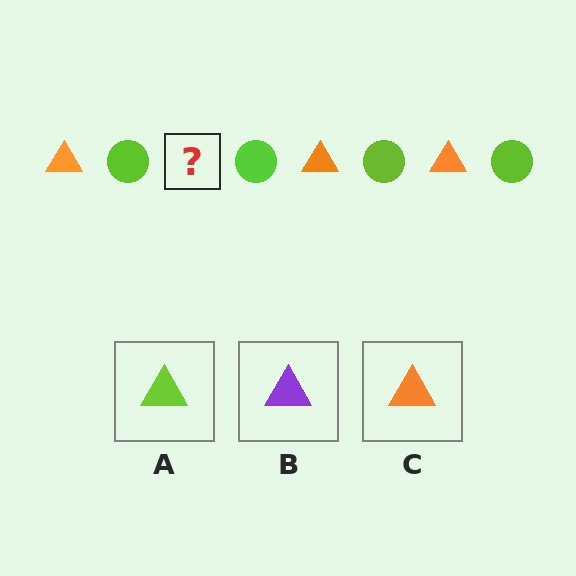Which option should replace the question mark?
Option C.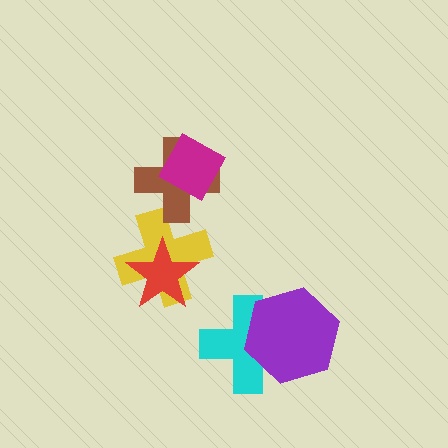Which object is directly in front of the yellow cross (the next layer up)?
The red star is directly in front of the yellow cross.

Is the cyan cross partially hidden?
Yes, it is partially covered by another shape.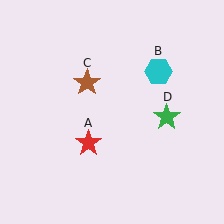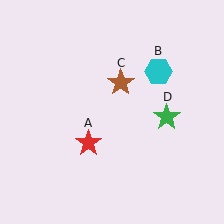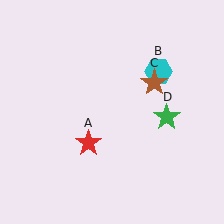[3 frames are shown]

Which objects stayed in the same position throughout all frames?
Red star (object A) and cyan hexagon (object B) and green star (object D) remained stationary.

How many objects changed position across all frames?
1 object changed position: brown star (object C).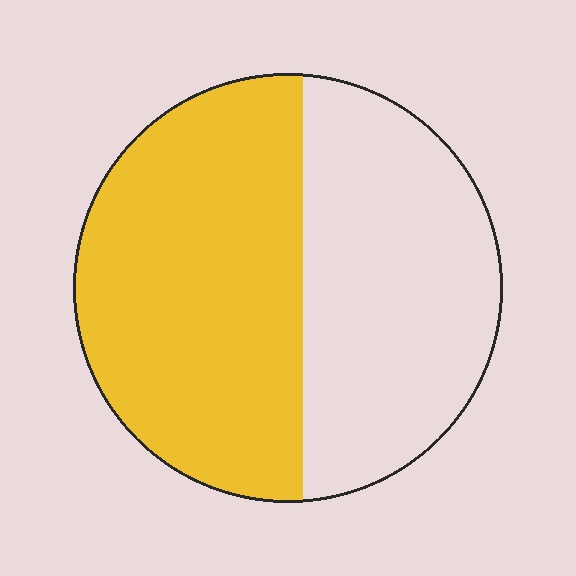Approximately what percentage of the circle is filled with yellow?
Approximately 55%.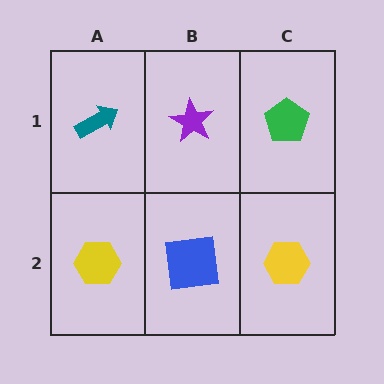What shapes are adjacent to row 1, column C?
A yellow hexagon (row 2, column C), a purple star (row 1, column B).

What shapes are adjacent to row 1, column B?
A blue square (row 2, column B), a teal arrow (row 1, column A), a green pentagon (row 1, column C).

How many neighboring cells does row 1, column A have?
2.